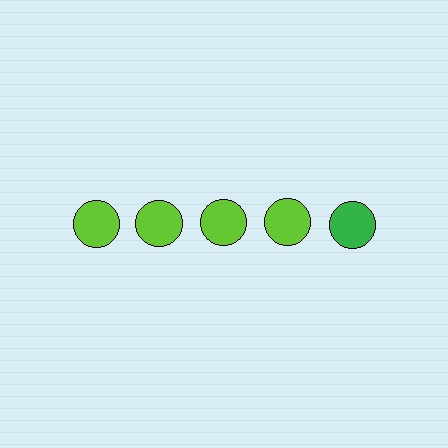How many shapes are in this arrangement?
There are 5 shapes arranged in a grid pattern.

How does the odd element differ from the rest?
It has a different color: green instead of lime.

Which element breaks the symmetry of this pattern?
The green circle in the top row, rightmost column breaks the symmetry. All other shapes are lime circles.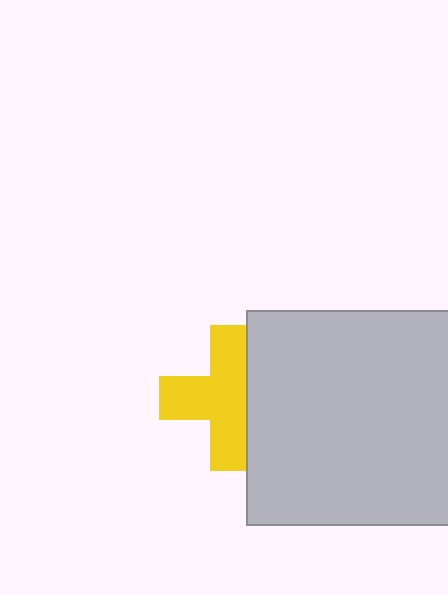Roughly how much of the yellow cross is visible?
Most of it is visible (roughly 67%).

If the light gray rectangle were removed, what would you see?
You would see the complete yellow cross.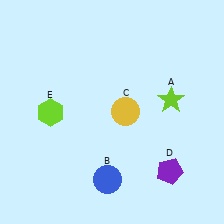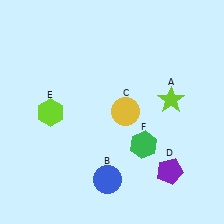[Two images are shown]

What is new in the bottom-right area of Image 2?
A green hexagon (F) was added in the bottom-right area of Image 2.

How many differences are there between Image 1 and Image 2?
There is 1 difference between the two images.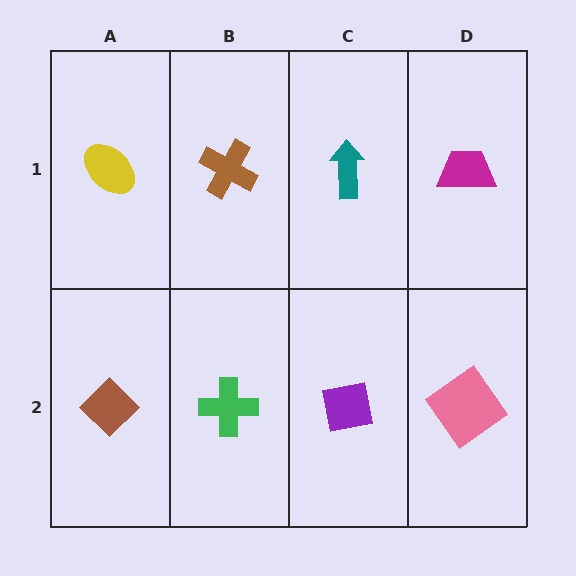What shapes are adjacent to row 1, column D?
A pink diamond (row 2, column D), a teal arrow (row 1, column C).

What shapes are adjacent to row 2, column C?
A teal arrow (row 1, column C), a green cross (row 2, column B), a pink diamond (row 2, column D).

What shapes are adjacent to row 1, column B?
A green cross (row 2, column B), a yellow ellipse (row 1, column A), a teal arrow (row 1, column C).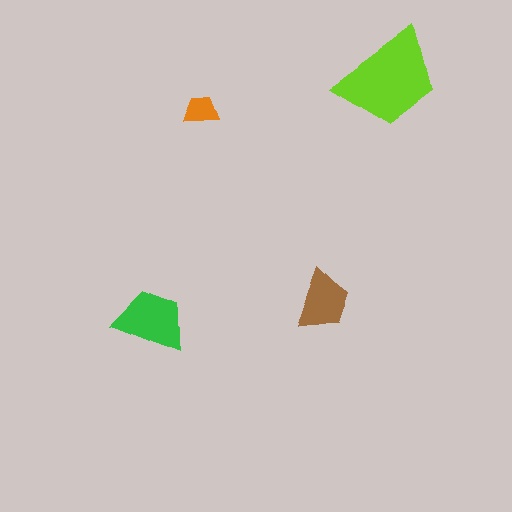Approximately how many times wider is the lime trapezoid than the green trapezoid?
About 1.5 times wider.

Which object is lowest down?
The green trapezoid is bottommost.